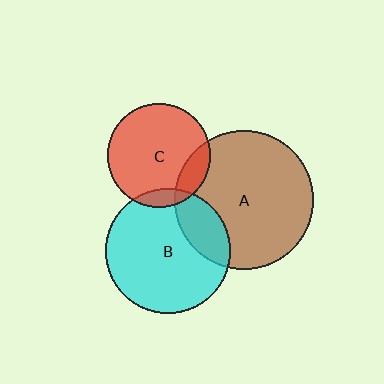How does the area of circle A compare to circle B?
Approximately 1.2 times.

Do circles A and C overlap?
Yes.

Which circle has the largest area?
Circle A (brown).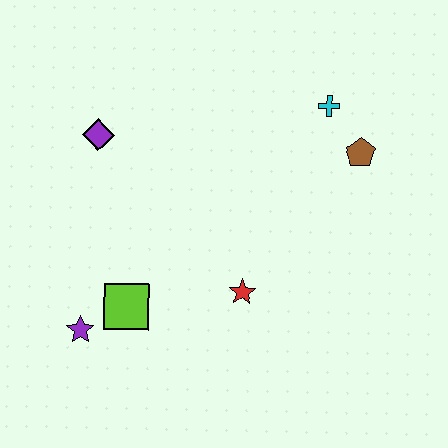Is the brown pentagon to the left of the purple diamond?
No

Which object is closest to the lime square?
The purple star is closest to the lime square.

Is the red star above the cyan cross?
No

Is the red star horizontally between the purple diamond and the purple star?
No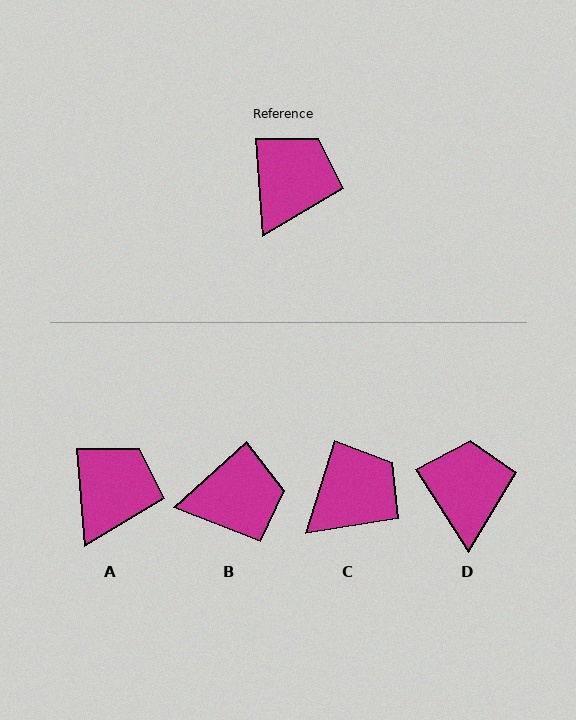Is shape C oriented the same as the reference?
No, it is off by about 21 degrees.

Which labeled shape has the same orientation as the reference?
A.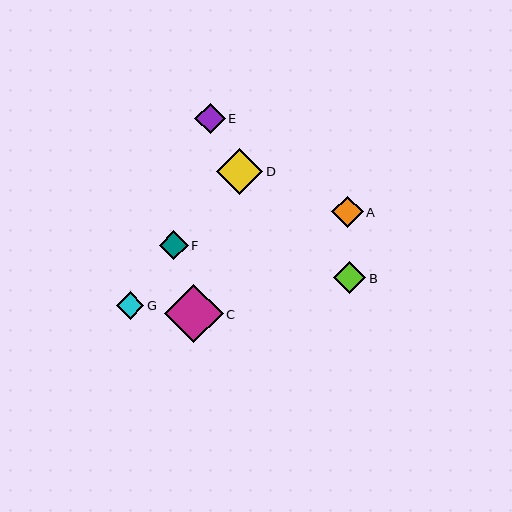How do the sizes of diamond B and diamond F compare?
Diamond B and diamond F are approximately the same size.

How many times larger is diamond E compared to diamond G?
Diamond E is approximately 1.1 times the size of diamond G.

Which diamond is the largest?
Diamond C is the largest with a size of approximately 59 pixels.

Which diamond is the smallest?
Diamond G is the smallest with a size of approximately 27 pixels.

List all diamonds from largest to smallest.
From largest to smallest: C, D, B, A, E, F, G.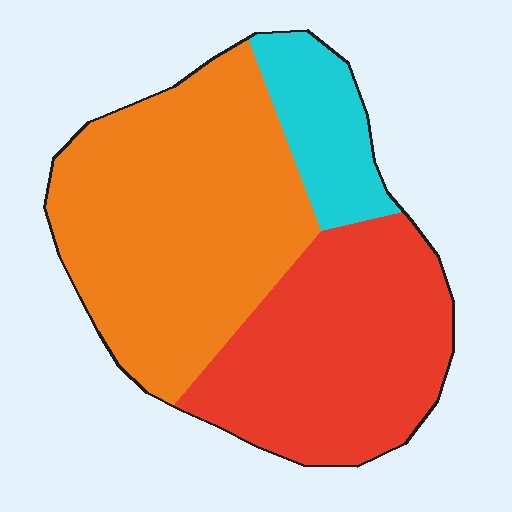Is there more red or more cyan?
Red.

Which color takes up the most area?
Orange, at roughly 50%.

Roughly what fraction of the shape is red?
Red covers about 35% of the shape.